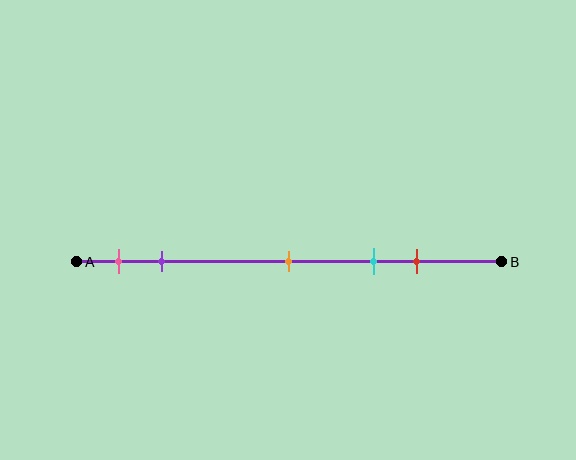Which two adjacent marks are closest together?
The pink and purple marks are the closest adjacent pair.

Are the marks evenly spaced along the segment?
No, the marks are not evenly spaced.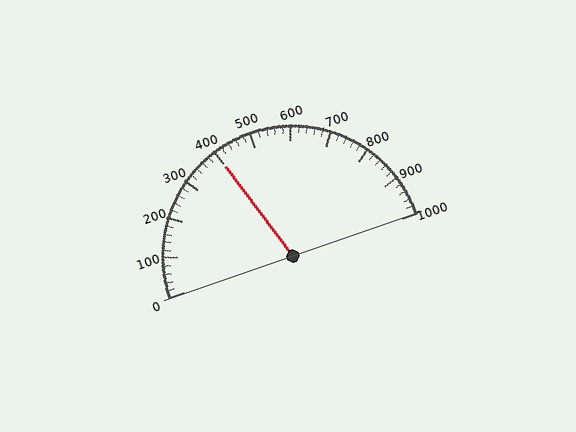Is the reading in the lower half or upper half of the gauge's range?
The reading is in the lower half of the range (0 to 1000).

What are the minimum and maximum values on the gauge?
The gauge ranges from 0 to 1000.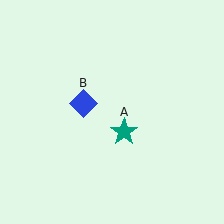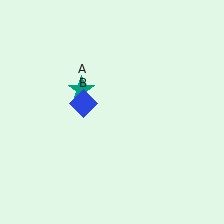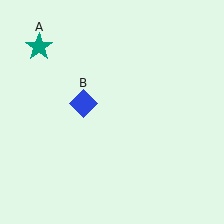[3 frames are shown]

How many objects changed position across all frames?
1 object changed position: teal star (object A).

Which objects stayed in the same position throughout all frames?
Blue diamond (object B) remained stationary.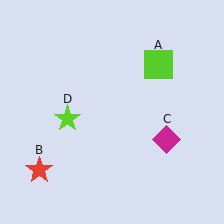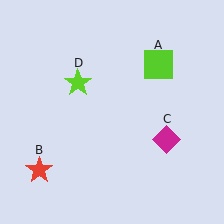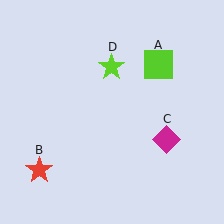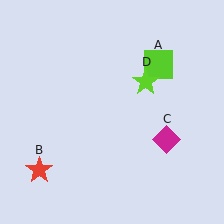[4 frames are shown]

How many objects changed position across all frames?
1 object changed position: lime star (object D).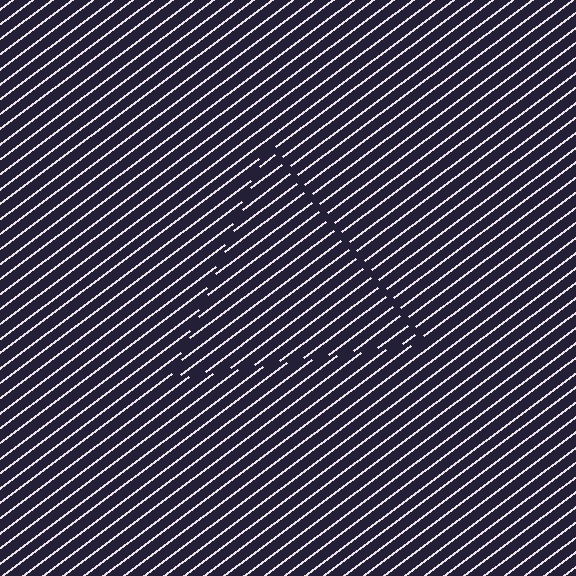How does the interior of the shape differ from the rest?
The interior of the shape contains the same grating, shifted by half a period — the contour is defined by the phase discontinuity where line-ends from the inner and outer gratings abut.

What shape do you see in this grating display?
An illusory triangle. The interior of the shape contains the same grating, shifted by half a period — the contour is defined by the phase discontinuity where line-ends from the inner and outer gratings abut.